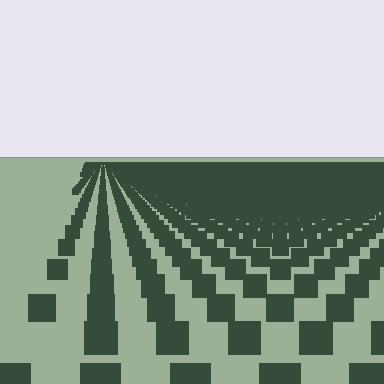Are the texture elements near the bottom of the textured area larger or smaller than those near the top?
Larger. Near the bottom, elements are closer to the viewer and appear at a bigger on-screen size.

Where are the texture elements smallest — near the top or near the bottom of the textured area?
Near the top.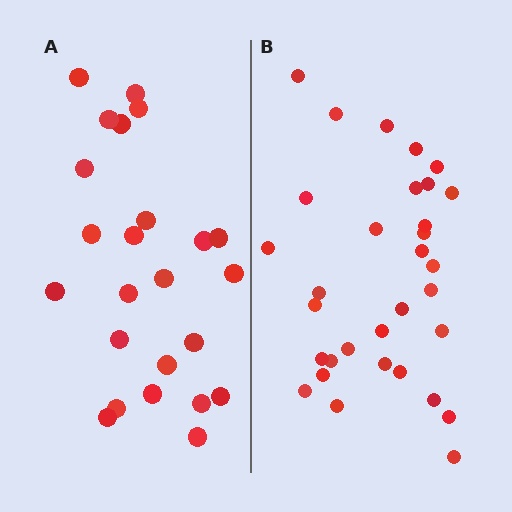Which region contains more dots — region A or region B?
Region B (the right region) has more dots.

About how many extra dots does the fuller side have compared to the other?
Region B has roughly 8 or so more dots than region A.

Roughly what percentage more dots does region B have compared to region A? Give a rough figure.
About 35% more.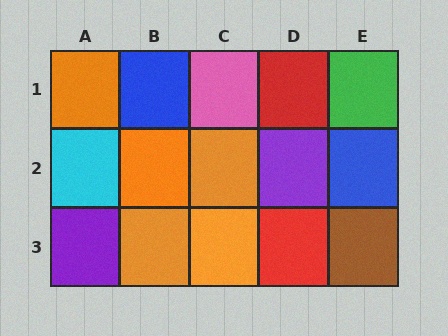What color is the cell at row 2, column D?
Purple.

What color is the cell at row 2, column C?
Orange.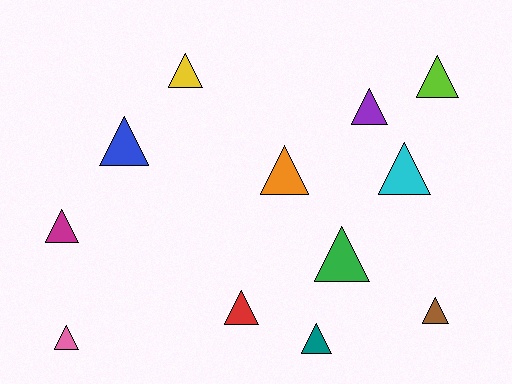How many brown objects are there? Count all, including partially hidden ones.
There is 1 brown object.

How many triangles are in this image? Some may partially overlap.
There are 12 triangles.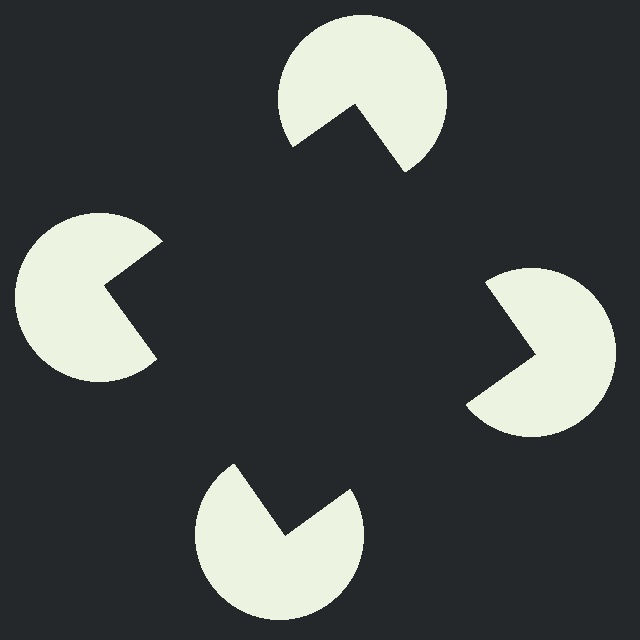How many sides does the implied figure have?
4 sides.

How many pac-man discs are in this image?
There are 4 — one at each vertex of the illusory square.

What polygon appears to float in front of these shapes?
An illusory square — its edges are inferred from the aligned wedge cuts in the pac-man discs, not physically drawn.